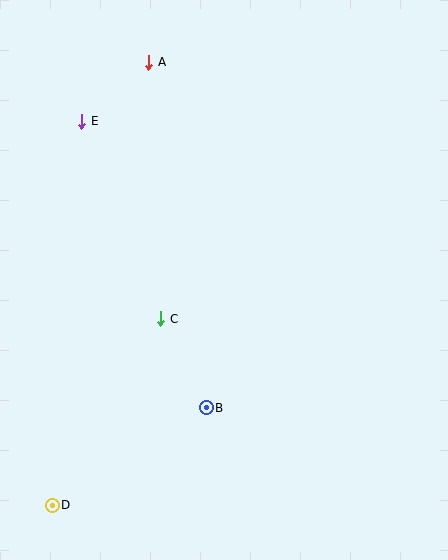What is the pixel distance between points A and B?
The distance between A and B is 351 pixels.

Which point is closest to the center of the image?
Point C at (161, 319) is closest to the center.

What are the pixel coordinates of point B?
Point B is at (206, 408).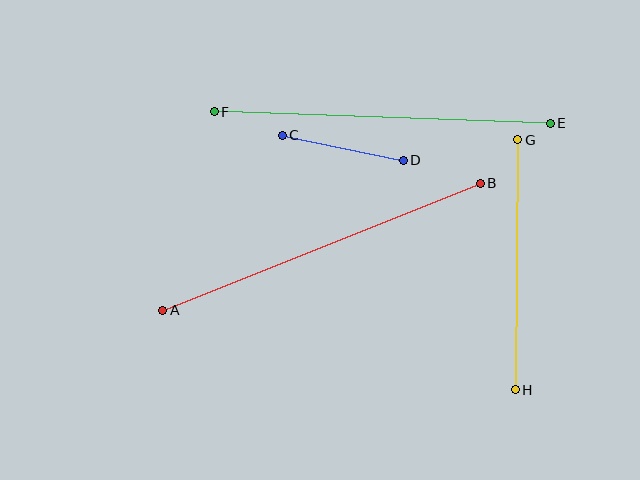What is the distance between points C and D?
The distance is approximately 123 pixels.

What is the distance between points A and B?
The distance is approximately 342 pixels.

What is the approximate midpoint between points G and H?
The midpoint is at approximately (517, 265) pixels.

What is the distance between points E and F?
The distance is approximately 336 pixels.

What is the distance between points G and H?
The distance is approximately 250 pixels.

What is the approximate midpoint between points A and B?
The midpoint is at approximately (321, 247) pixels.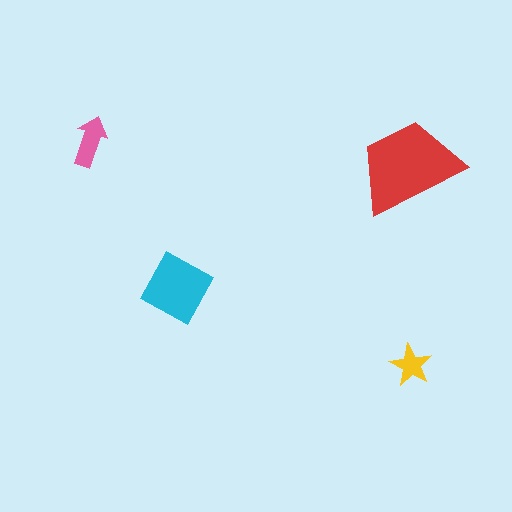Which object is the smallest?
The yellow star.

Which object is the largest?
The red trapezoid.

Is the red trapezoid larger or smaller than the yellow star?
Larger.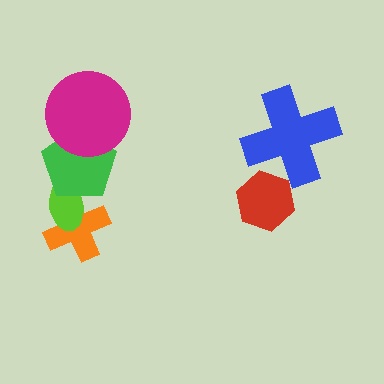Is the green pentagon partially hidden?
Yes, it is partially covered by another shape.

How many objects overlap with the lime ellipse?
2 objects overlap with the lime ellipse.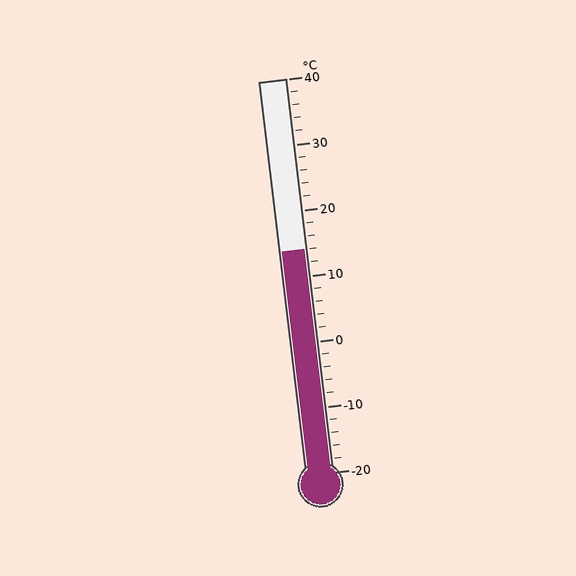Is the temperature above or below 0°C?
The temperature is above 0°C.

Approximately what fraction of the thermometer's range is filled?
The thermometer is filled to approximately 55% of its range.